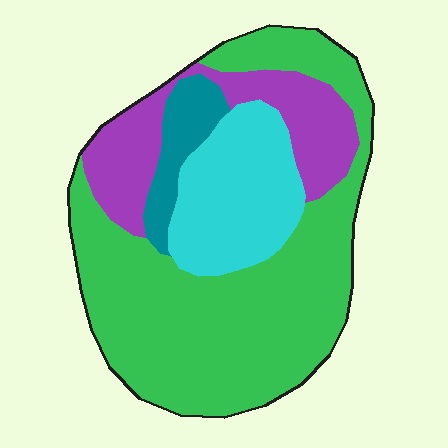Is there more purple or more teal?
Purple.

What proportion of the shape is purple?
Purple covers 19% of the shape.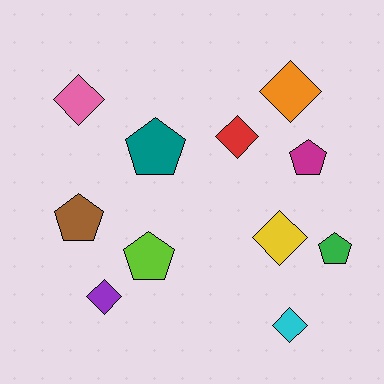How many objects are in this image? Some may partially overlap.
There are 11 objects.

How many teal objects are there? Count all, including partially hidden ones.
There is 1 teal object.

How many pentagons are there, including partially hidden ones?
There are 5 pentagons.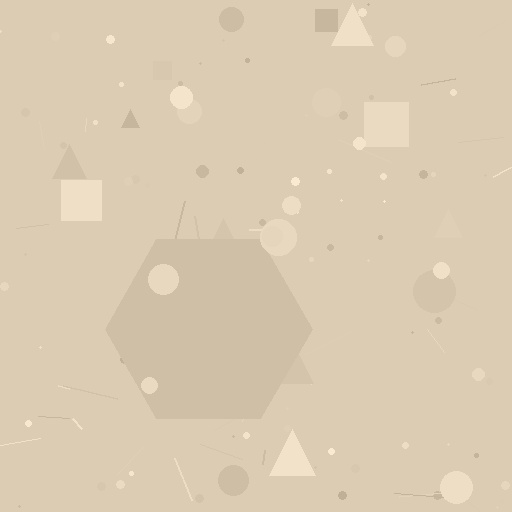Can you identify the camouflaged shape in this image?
The camouflaged shape is a hexagon.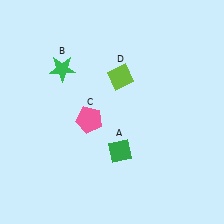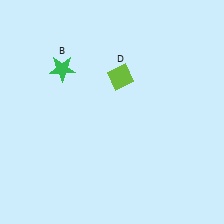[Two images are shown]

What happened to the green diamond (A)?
The green diamond (A) was removed in Image 2. It was in the bottom-right area of Image 1.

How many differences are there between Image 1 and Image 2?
There are 2 differences between the two images.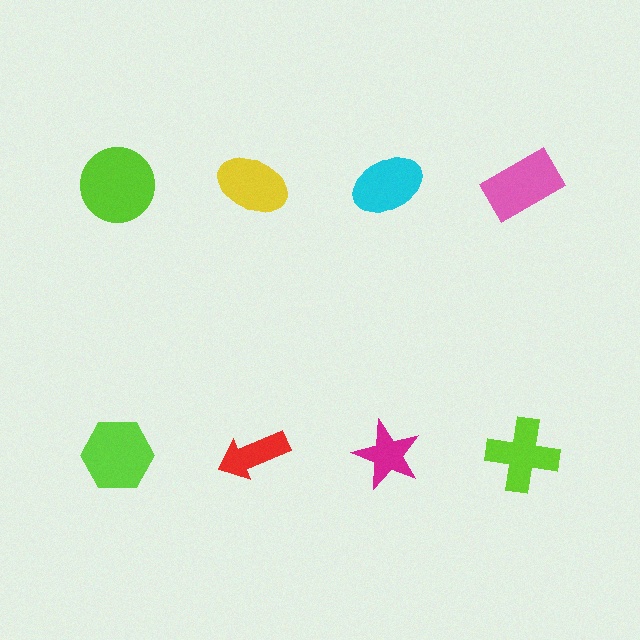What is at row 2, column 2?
A red arrow.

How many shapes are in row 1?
4 shapes.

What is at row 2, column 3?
A magenta star.